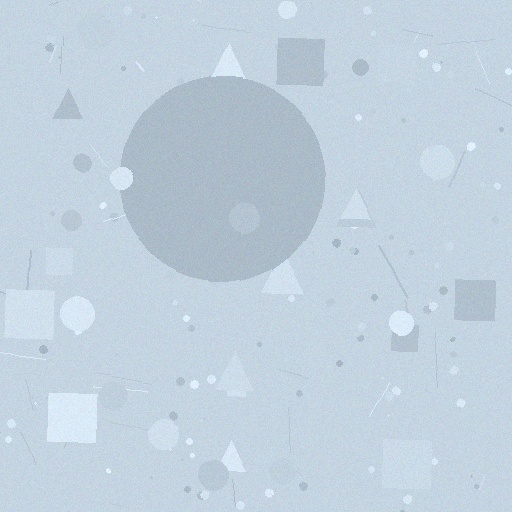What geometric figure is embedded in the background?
A circle is embedded in the background.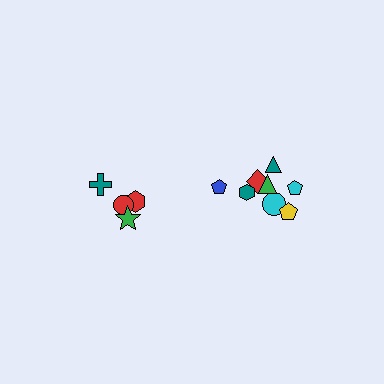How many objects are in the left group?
There are 4 objects.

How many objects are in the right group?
There are 8 objects.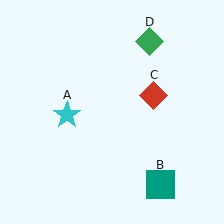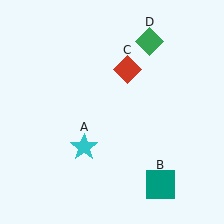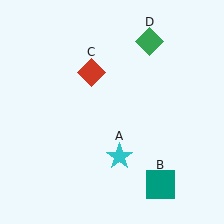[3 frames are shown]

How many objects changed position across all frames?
2 objects changed position: cyan star (object A), red diamond (object C).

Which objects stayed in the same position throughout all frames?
Teal square (object B) and green diamond (object D) remained stationary.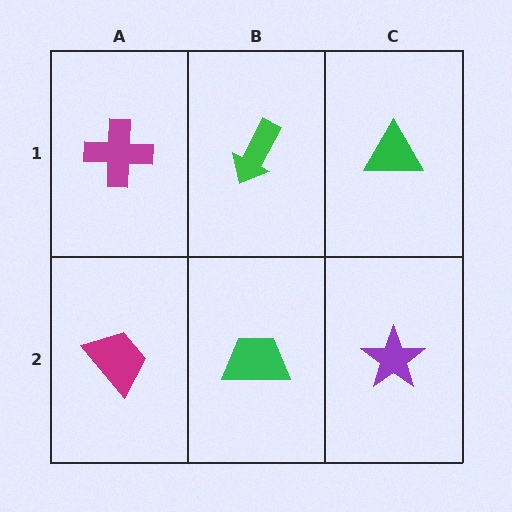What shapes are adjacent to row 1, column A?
A magenta trapezoid (row 2, column A), a green arrow (row 1, column B).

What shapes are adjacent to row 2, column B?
A green arrow (row 1, column B), a magenta trapezoid (row 2, column A), a purple star (row 2, column C).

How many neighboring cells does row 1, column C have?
2.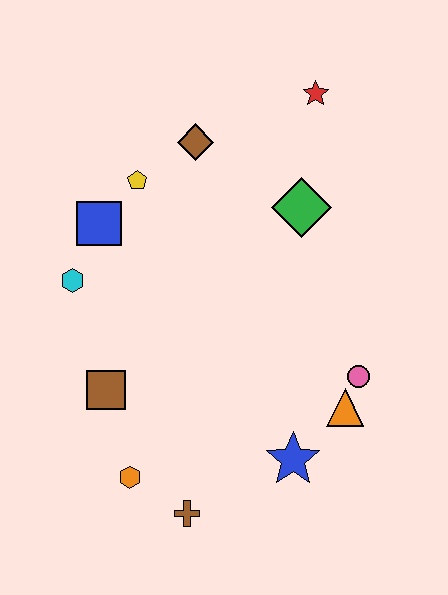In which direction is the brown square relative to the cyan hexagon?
The brown square is below the cyan hexagon.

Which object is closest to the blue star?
The orange triangle is closest to the blue star.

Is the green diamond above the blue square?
Yes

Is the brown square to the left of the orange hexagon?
Yes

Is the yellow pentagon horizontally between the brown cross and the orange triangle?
No